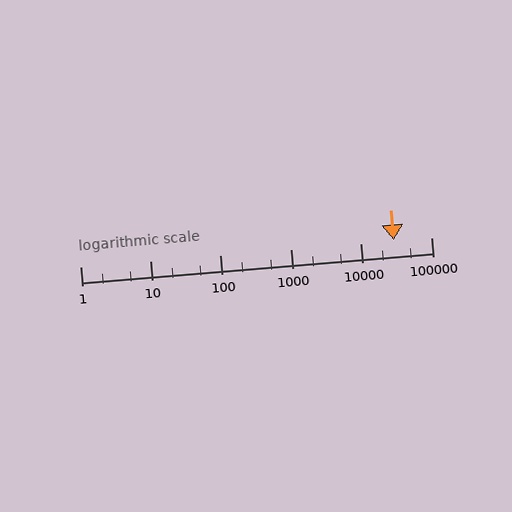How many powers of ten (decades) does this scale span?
The scale spans 5 decades, from 1 to 100000.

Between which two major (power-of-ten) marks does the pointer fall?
The pointer is between 10000 and 100000.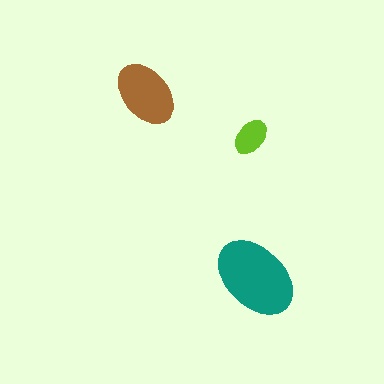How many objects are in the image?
There are 3 objects in the image.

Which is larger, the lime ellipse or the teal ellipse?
The teal one.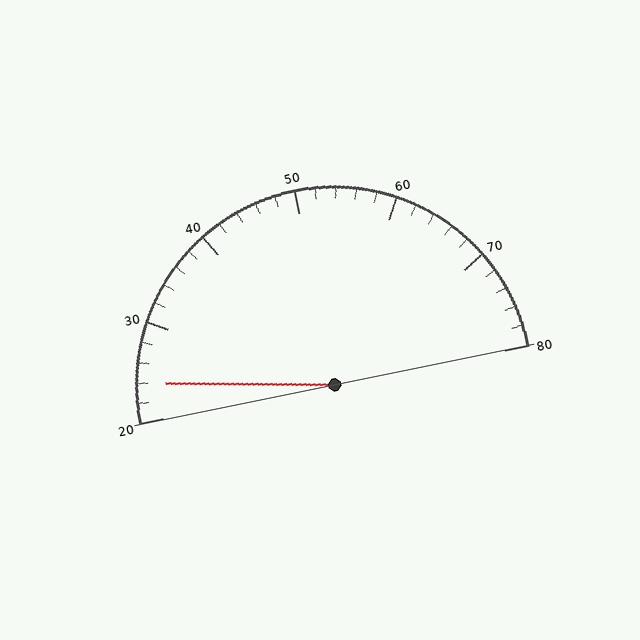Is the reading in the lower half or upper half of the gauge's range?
The reading is in the lower half of the range (20 to 80).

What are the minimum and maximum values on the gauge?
The gauge ranges from 20 to 80.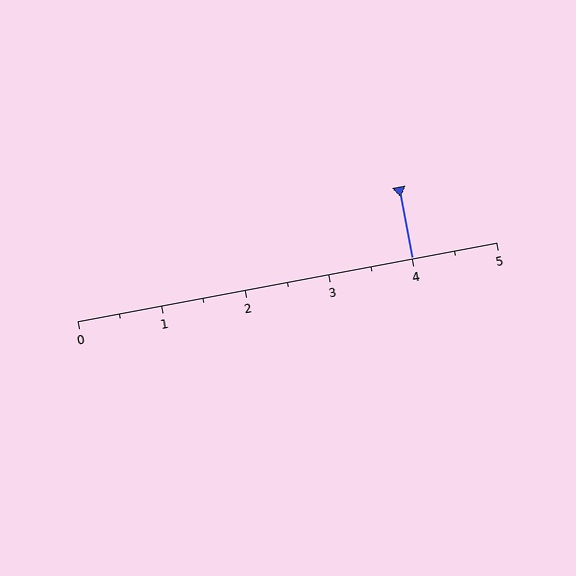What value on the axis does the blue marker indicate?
The marker indicates approximately 4.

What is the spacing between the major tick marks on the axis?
The major ticks are spaced 1 apart.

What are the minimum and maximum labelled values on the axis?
The axis runs from 0 to 5.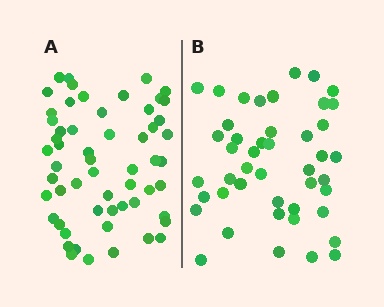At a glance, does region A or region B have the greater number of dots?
Region A (the left region) has more dots.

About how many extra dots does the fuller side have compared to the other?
Region A has roughly 12 or so more dots than region B.